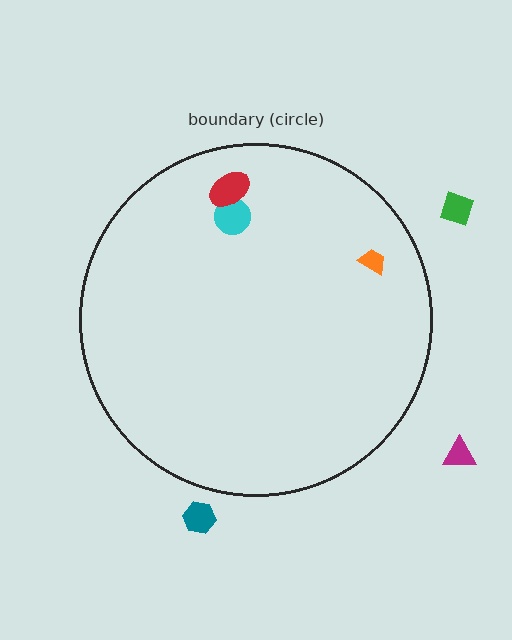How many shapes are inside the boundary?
3 inside, 3 outside.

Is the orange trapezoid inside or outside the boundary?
Inside.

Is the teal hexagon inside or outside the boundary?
Outside.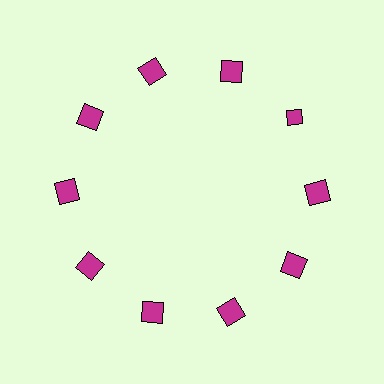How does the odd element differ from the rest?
It has a different shape: diamond instead of square.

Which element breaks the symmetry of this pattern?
The magenta diamond at roughly the 2 o'clock position breaks the symmetry. All other shapes are magenta squares.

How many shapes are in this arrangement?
There are 10 shapes arranged in a ring pattern.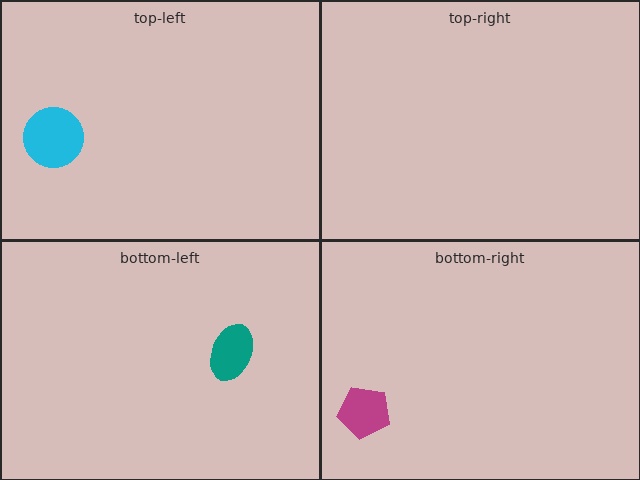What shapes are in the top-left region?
The cyan circle.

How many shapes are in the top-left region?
1.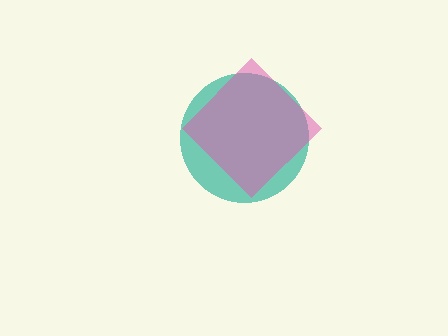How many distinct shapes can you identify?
There are 2 distinct shapes: a teal circle, a pink diamond.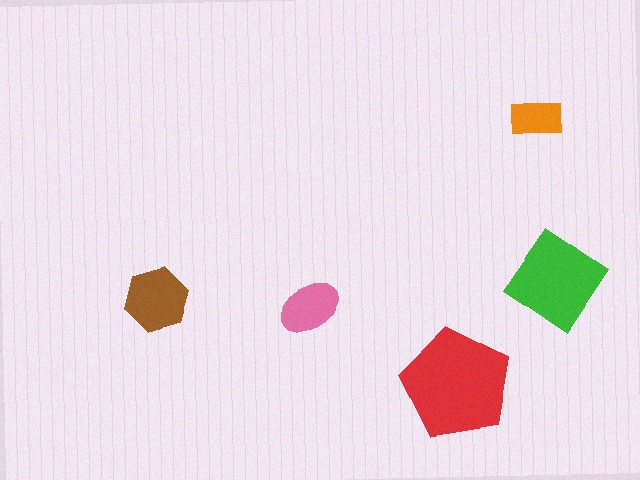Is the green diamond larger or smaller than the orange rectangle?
Larger.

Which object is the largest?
The red pentagon.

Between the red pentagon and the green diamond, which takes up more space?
The red pentagon.